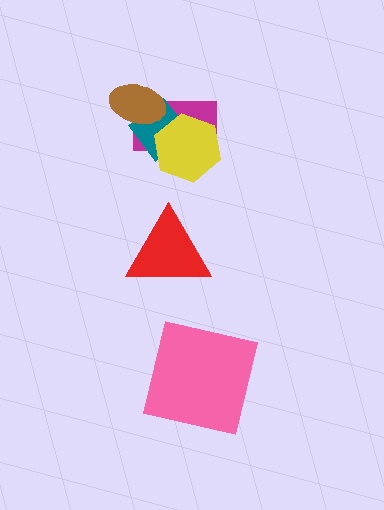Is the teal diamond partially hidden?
Yes, it is partially covered by another shape.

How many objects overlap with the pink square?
0 objects overlap with the pink square.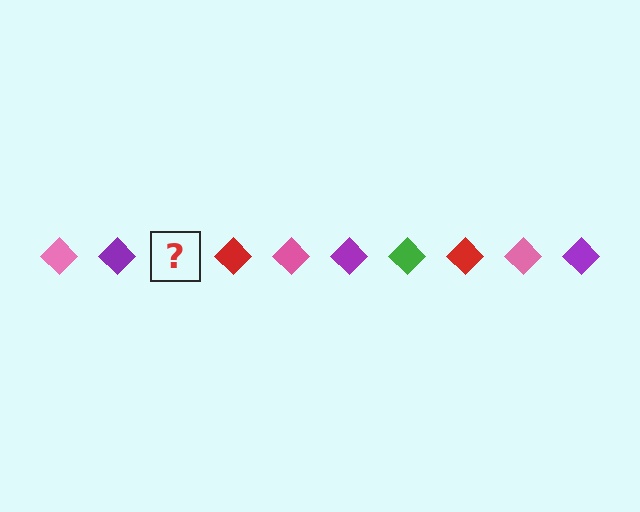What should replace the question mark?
The question mark should be replaced with a green diamond.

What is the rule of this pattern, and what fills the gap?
The rule is that the pattern cycles through pink, purple, green, red diamonds. The gap should be filled with a green diamond.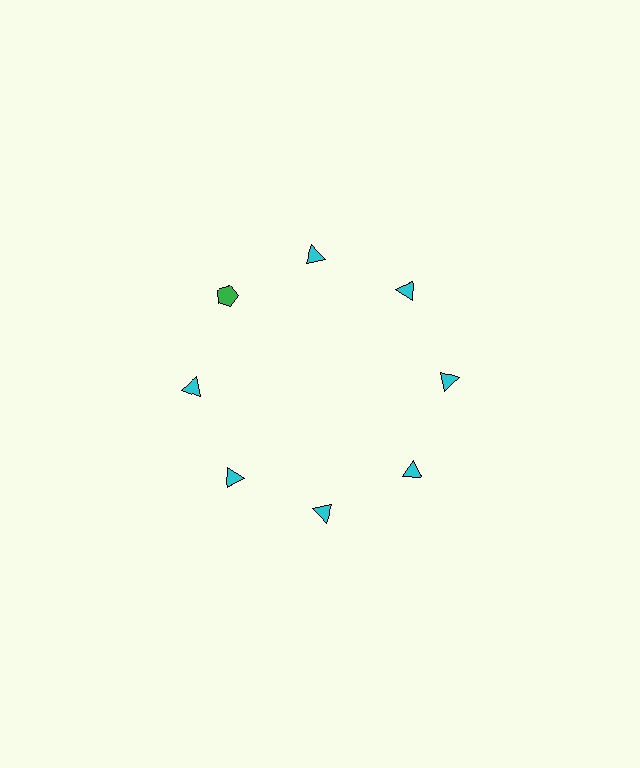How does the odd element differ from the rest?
It differs in both color (green instead of cyan) and shape (pentagon instead of triangle).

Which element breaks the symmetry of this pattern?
The green pentagon at roughly the 10 o'clock position breaks the symmetry. All other shapes are cyan triangles.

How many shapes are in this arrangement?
There are 8 shapes arranged in a ring pattern.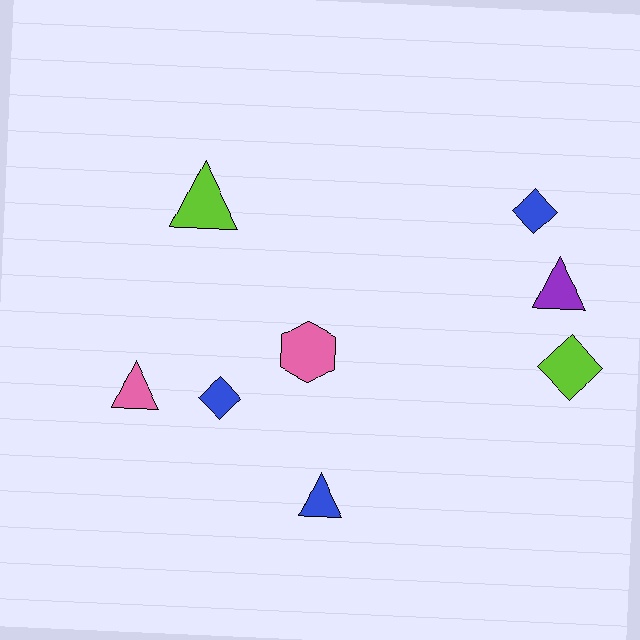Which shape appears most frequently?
Triangle, with 4 objects.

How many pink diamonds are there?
There are no pink diamonds.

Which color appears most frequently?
Blue, with 3 objects.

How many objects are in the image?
There are 8 objects.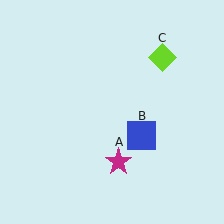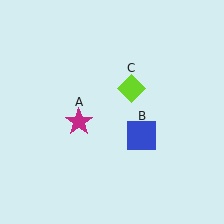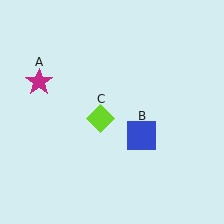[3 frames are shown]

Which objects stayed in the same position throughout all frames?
Blue square (object B) remained stationary.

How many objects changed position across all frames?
2 objects changed position: magenta star (object A), lime diamond (object C).